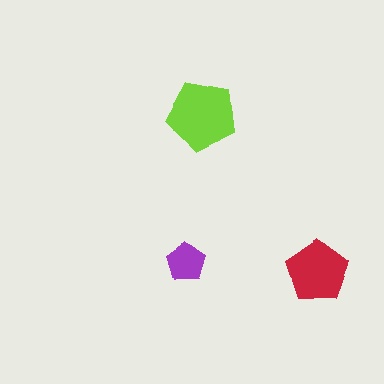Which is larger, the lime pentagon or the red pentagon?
The lime one.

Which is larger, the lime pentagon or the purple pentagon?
The lime one.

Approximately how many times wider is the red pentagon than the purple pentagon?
About 1.5 times wider.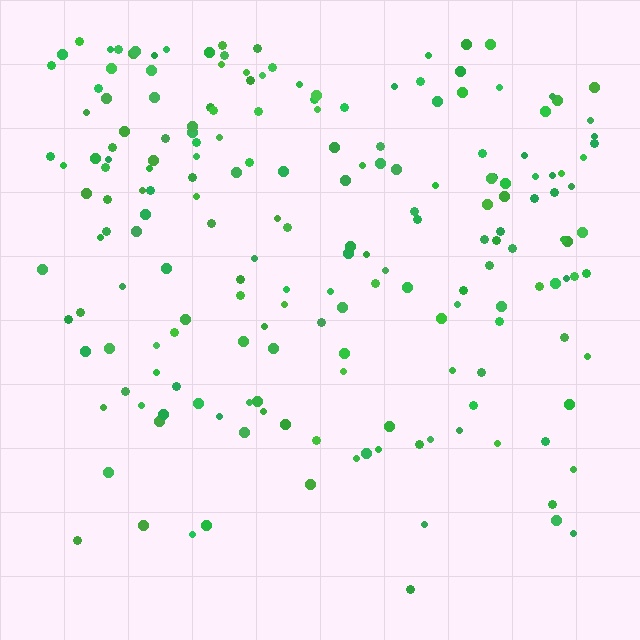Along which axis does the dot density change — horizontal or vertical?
Vertical.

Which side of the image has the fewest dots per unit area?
The bottom.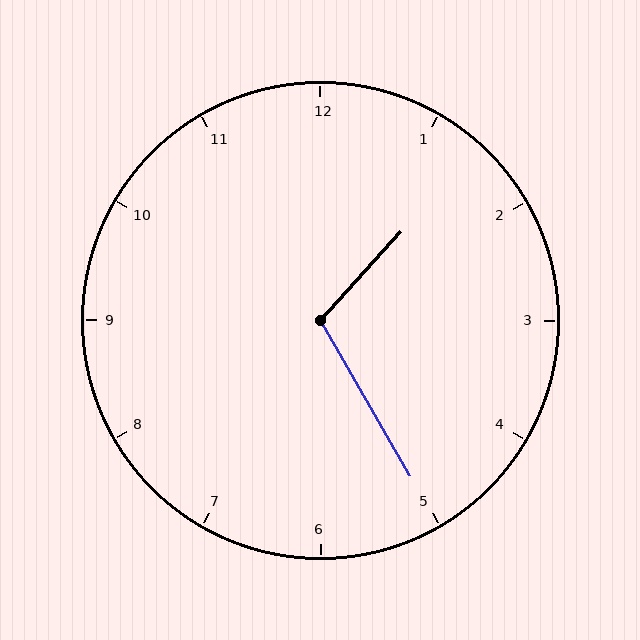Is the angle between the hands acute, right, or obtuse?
It is obtuse.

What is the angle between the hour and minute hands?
Approximately 108 degrees.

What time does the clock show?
1:25.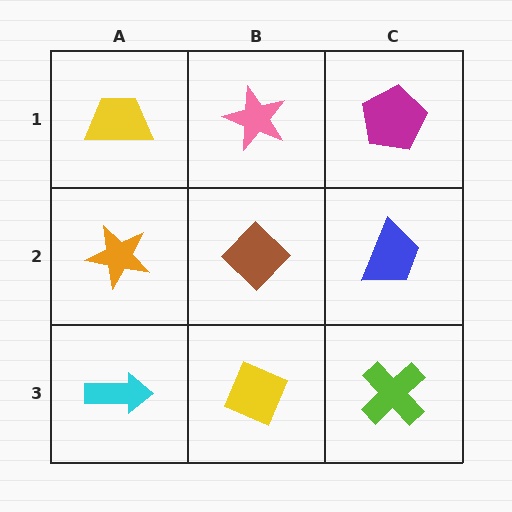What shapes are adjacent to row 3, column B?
A brown diamond (row 2, column B), a cyan arrow (row 3, column A), a lime cross (row 3, column C).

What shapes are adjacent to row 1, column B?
A brown diamond (row 2, column B), a yellow trapezoid (row 1, column A), a magenta pentagon (row 1, column C).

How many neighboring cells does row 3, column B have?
3.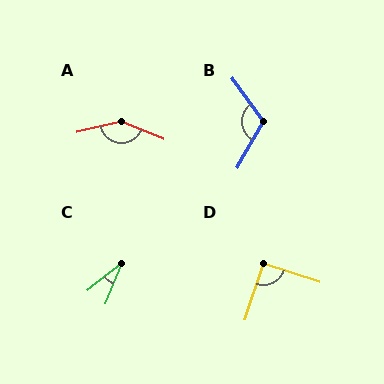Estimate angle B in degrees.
Approximately 114 degrees.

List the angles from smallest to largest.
C (30°), D (90°), B (114°), A (144°).